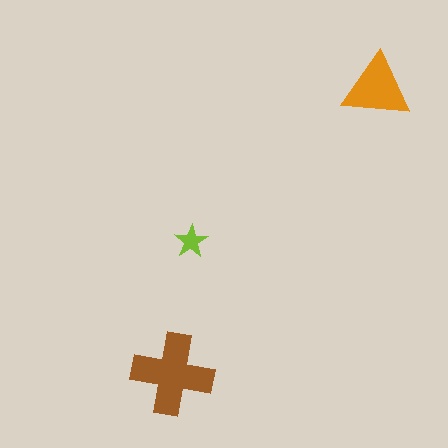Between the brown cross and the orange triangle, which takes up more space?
The brown cross.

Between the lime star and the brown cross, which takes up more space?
The brown cross.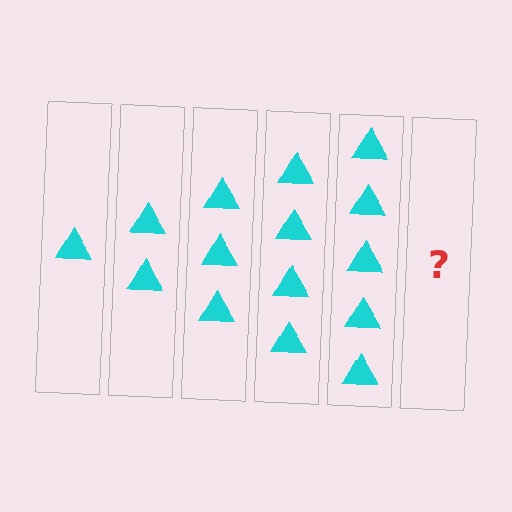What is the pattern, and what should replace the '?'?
The pattern is that each step adds one more triangle. The '?' should be 6 triangles.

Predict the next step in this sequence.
The next step is 6 triangles.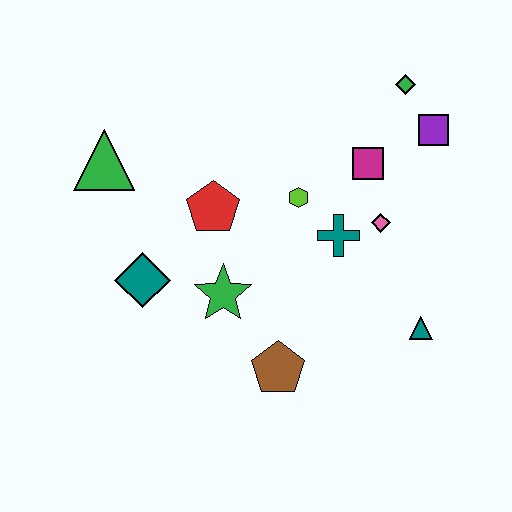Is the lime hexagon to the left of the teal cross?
Yes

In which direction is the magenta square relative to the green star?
The magenta square is to the right of the green star.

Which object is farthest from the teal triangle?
The green triangle is farthest from the teal triangle.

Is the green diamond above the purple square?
Yes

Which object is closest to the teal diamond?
The green star is closest to the teal diamond.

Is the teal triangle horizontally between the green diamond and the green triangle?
No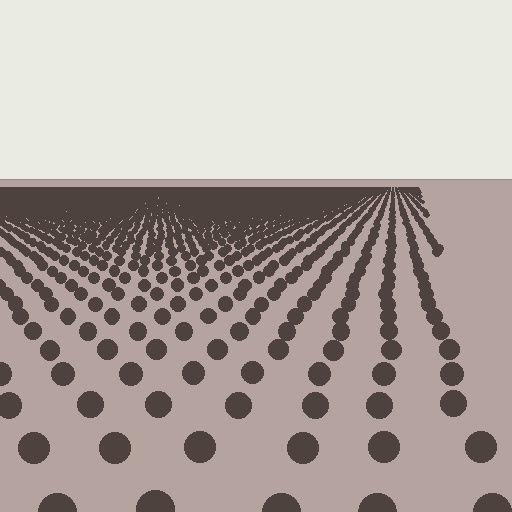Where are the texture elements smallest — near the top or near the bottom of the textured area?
Near the top.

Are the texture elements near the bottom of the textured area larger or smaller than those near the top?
Larger. Near the bottom, elements are closer to the viewer and appear at a bigger on-screen size.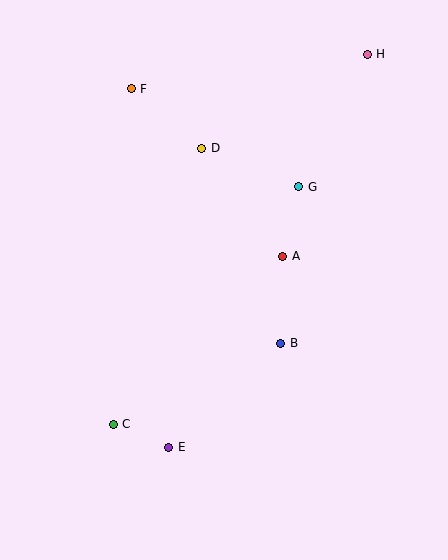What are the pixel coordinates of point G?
Point G is at (299, 187).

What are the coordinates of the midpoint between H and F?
The midpoint between H and F is at (249, 72).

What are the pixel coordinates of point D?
Point D is at (202, 148).